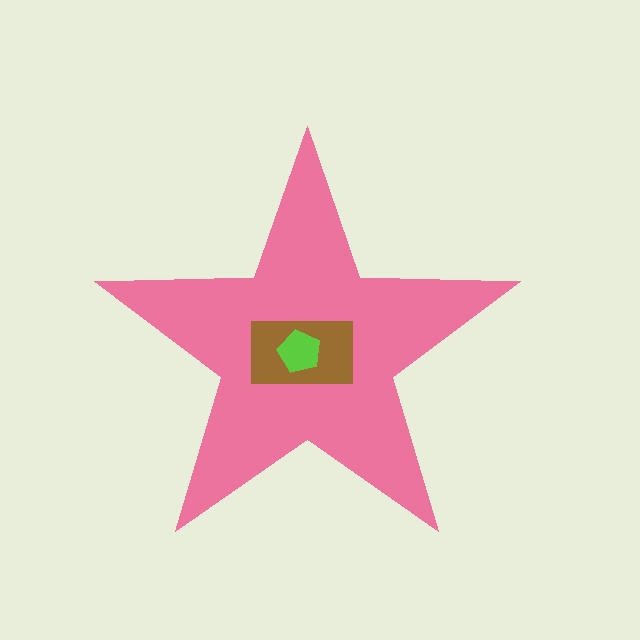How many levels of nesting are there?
3.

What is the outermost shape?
The pink star.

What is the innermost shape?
The lime pentagon.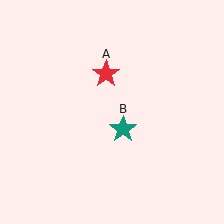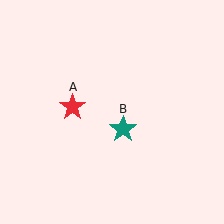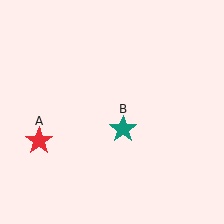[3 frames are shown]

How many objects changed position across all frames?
1 object changed position: red star (object A).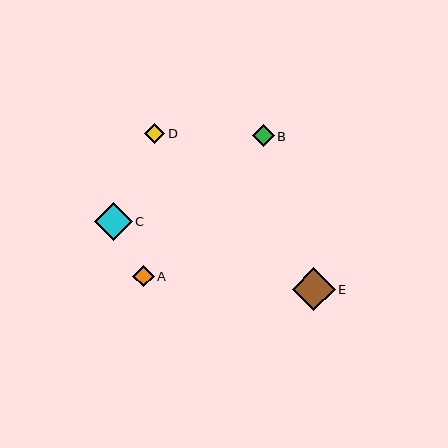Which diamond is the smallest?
Diamond D is the smallest with a size of approximately 20 pixels.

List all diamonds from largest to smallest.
From largest to smallest: E, C, B, A, D.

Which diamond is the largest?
Diamond E is the largest with a size of approximately 43 pixels.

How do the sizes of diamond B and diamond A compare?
Diamond B and diamond A are approximately the same size.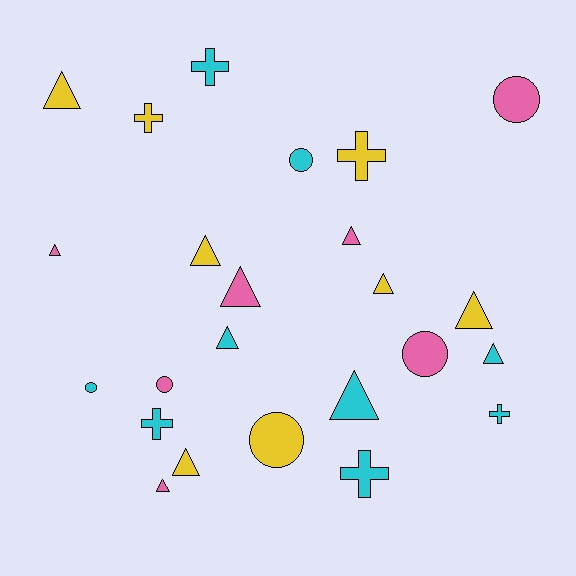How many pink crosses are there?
There are no pink crosses.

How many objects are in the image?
There are 24 objects.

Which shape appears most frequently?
Triangle, with 12 objects.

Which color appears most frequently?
Cyan, with 9 objects.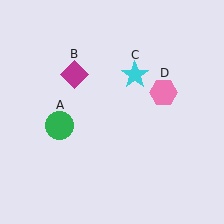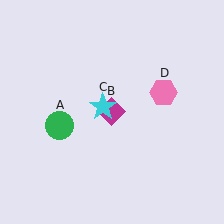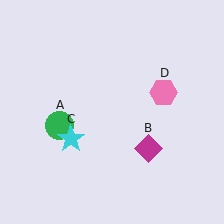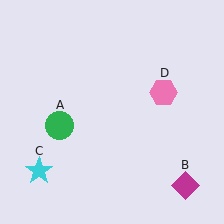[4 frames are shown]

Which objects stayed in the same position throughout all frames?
Green circle (object A) and pink hexagon (object D) remained stationary.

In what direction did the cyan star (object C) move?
The cyan star (object C) moved down and to the left.